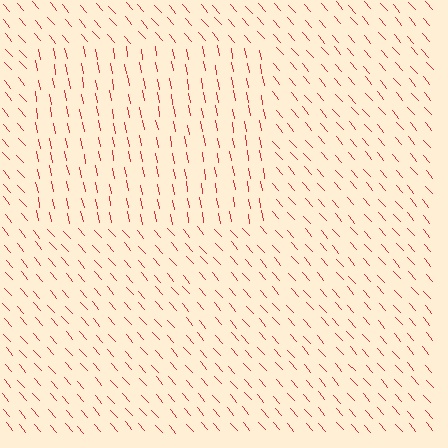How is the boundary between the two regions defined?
The boundary is defined purely by a change in line orientation (approximately 30 degrees difference). All lines are the same color and thickness.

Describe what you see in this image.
The image is filled with small red line segments. A rectangle region in the image has lines oriented differently from the surrounding lines, creating a visible texture boundary.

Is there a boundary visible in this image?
Yes, there is a texture boundary formed by a change in line orientation.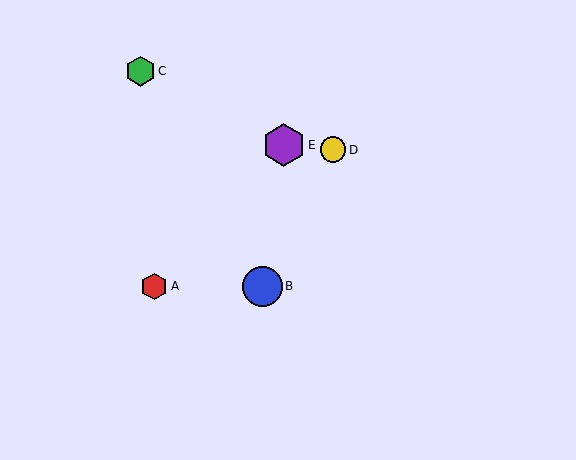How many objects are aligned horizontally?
2 objects (A, B) are aligned horizontally.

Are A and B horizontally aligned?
Yes, both are at y≈286.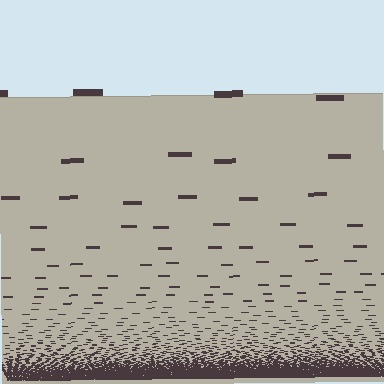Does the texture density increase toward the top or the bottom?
Density increases toward the bottom.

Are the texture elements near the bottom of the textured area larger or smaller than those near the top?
Smaller. The gradient is inverted — elements near the bottom are smaller and denser.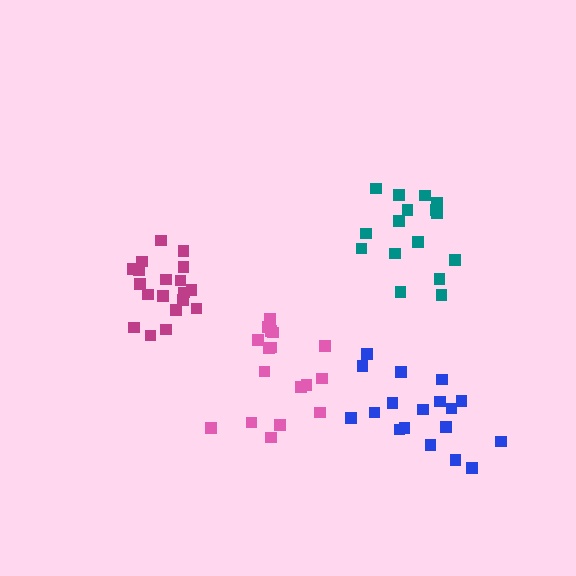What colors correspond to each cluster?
The clusters are colored: pink, teal, blue, magenta.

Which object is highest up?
The teal cluster is topmost.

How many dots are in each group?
Group 1: 17 dots, Group 2: 16 dots, Group 3: 18 dots, Group 4: 19 dots (70 total).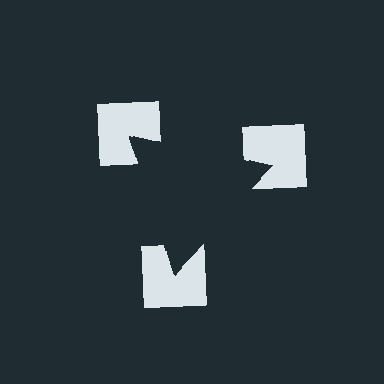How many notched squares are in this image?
There are 3 — one at each vertex of the illusory triangle.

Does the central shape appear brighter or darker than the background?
It typically appears slightly darker than the background, even though no actual brightness change is drawn.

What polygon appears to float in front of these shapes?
An illusory triangle — its edges are inferred from the aligned wedge cuts in the notched squares, not physically drawn.